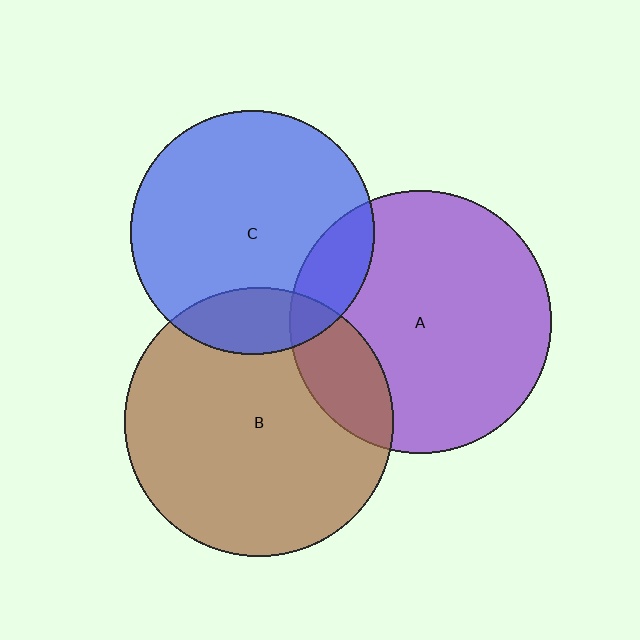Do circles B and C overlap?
Yes.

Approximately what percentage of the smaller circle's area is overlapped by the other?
Approximately 15%.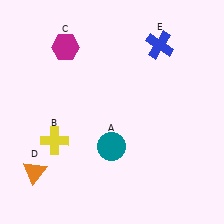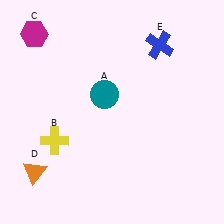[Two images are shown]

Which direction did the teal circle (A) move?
The teal circle (A) moved up.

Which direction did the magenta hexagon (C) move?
The magenta hexagon (C) moved left.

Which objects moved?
The objects that moved are: the teal circle (A), the magenta hexagon (C).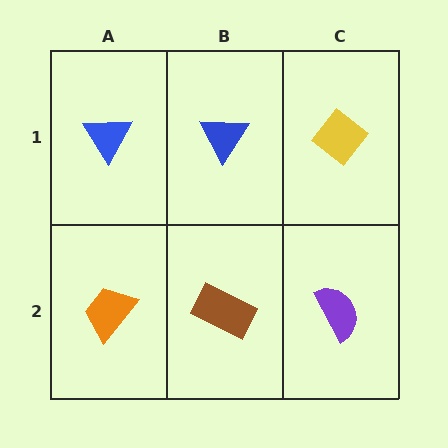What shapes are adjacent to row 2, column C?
A yellow diamond (row 1, column C), a brown rectangle (row 2, column B).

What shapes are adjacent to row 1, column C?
A purple semicircle (row 2, column C), a blue triangle (row 1, column B).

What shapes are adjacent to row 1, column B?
A brown rectangle (row 2, column B), a blue triangle (row 1, column A), a yellow diamond (row 1, column C).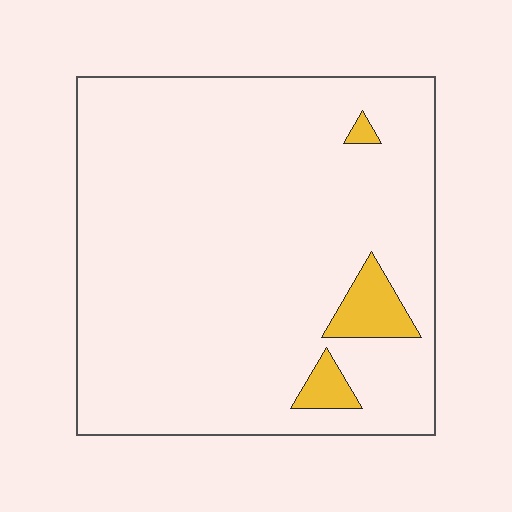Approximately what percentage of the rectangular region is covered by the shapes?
Approximately 5%.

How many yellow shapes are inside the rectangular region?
3.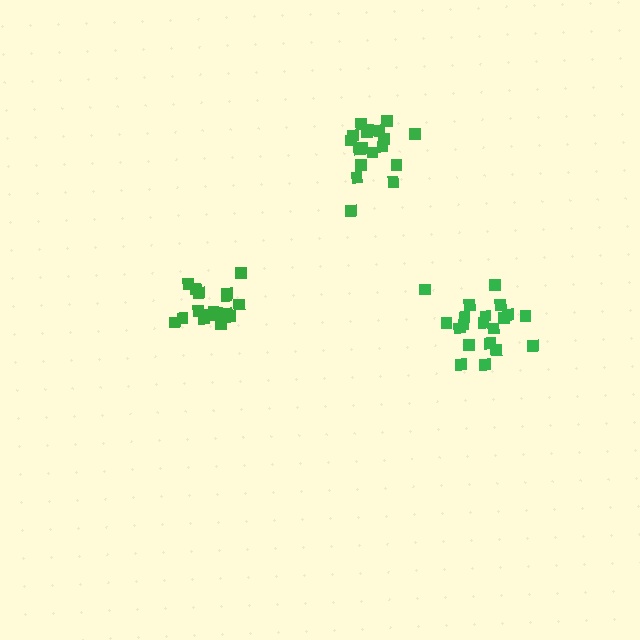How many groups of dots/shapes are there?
There are 3 groups.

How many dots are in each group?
Group 1: 18 dots, Group 2: 20 dots, Group 3: 17 dots (55 total).